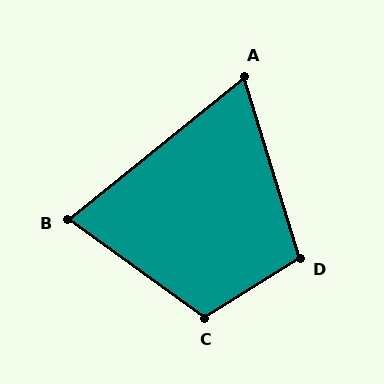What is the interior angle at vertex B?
Approximately 75 degrees (acute).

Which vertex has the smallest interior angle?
A, at approximately 68 degrees.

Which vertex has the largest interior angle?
C, at approximately 112 degrees.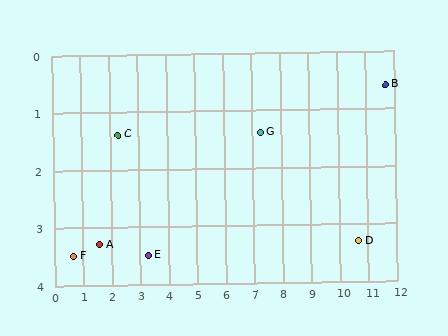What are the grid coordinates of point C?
Point C is at approximately (2.3, 1.4).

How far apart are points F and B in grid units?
Points F and B are about 11.4 grid units apart.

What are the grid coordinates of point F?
Point F is at approximately (0.7, 3.5).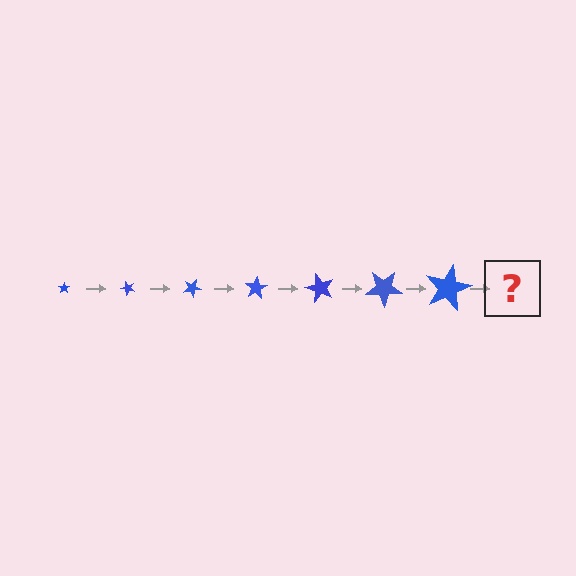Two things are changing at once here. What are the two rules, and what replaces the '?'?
The two rules are that the star grows larger each step and it rotates 50 degrees each step. The '?' should be a star, larger than the previous one and rotated 350 degrees from the start.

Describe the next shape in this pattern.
It should be a star, larger than the previous one and rotated 350 degrees from the start.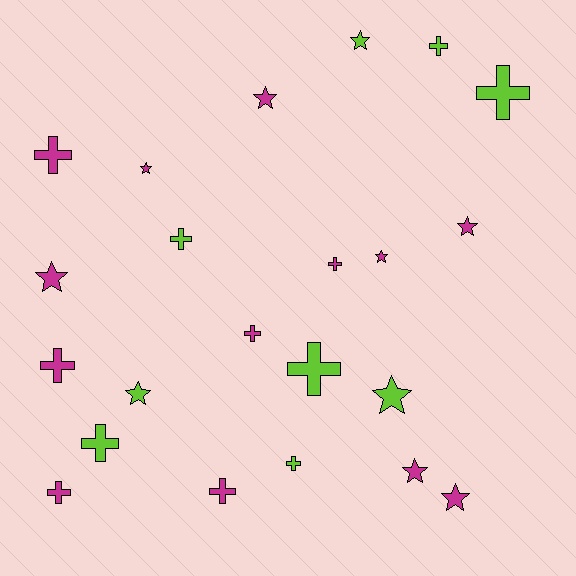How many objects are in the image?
There are 22 objects.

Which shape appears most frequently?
Cross, with 12 objects.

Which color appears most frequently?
Magenta, with 13 objects.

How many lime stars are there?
There are 3 lime stars.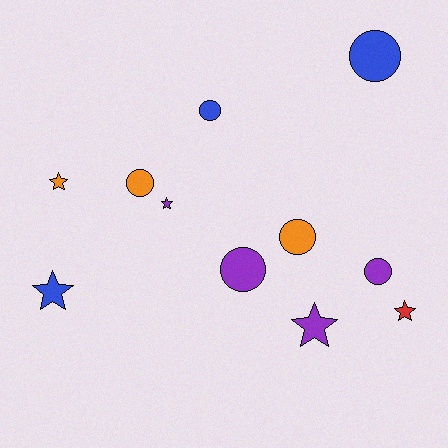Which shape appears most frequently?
Circle, with 6 objects.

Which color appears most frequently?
Purple, with 4 objects.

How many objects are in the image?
There are 11 objects.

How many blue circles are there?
There are 2 blue circles.